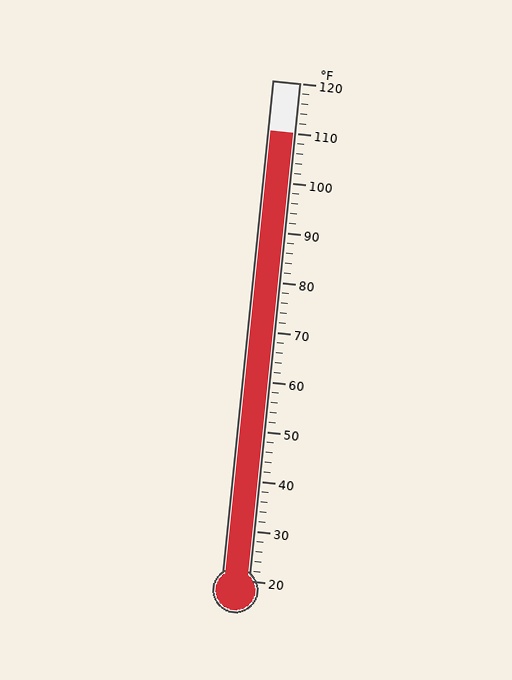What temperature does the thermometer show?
The thermometer shows approximately 110°F.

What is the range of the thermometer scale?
The thermometer scale ranges from 20°F to 120°F.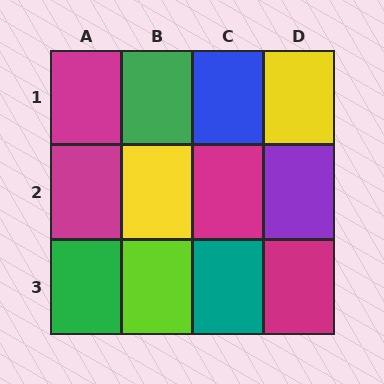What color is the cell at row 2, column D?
Purple.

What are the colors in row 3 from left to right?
Green, lime, teal, magenta.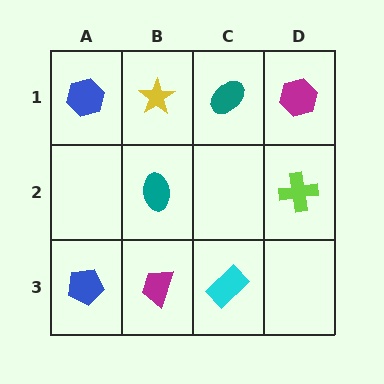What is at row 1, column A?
A blue hexagon.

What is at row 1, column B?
A yellow star.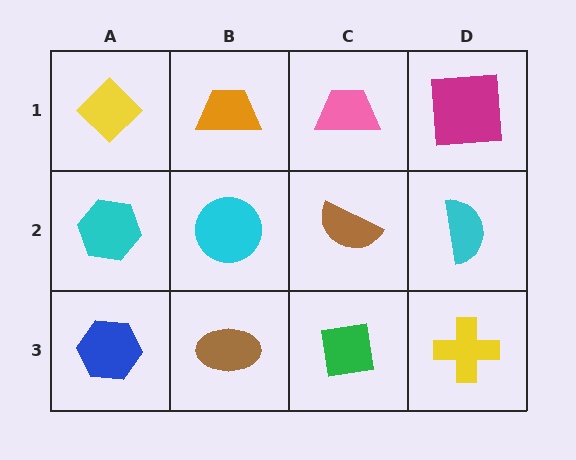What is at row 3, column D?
A yellow cross.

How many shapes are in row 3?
4 shapes.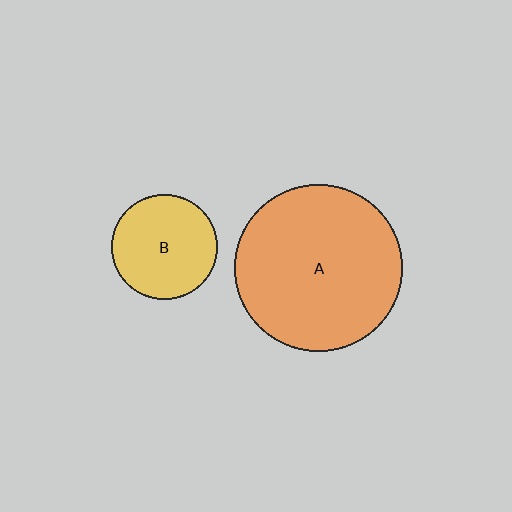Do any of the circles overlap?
No, none of the circles overlap.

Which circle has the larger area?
Circle A (orange).